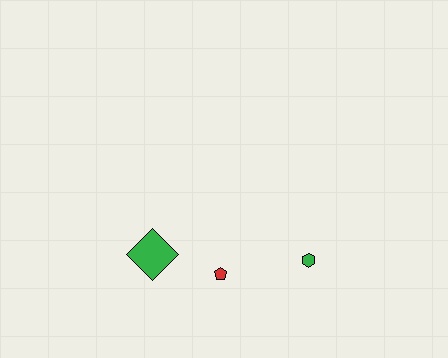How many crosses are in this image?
There are no crosses.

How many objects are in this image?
There are 3 objects.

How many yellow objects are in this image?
There are no yellow objects.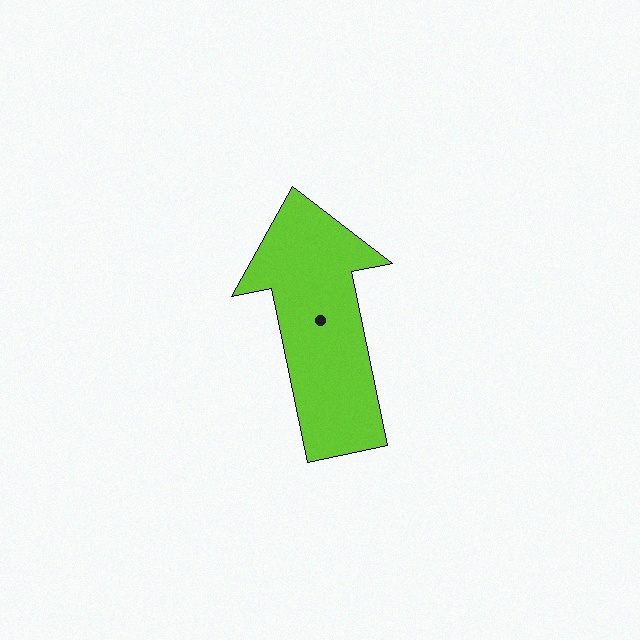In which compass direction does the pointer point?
North.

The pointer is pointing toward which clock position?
Roughly 12 o'clock.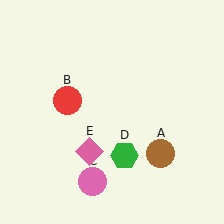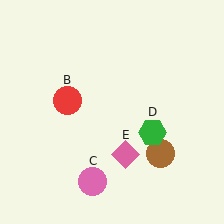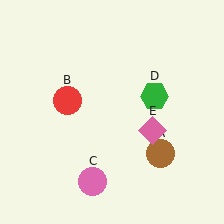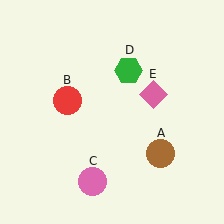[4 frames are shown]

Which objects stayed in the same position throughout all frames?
Brown circle (object A) and red circle (object B) and pink circle (object C) remained stationary.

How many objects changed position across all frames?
2 objects changed position: green hexagon (object D), pink diamond (object E).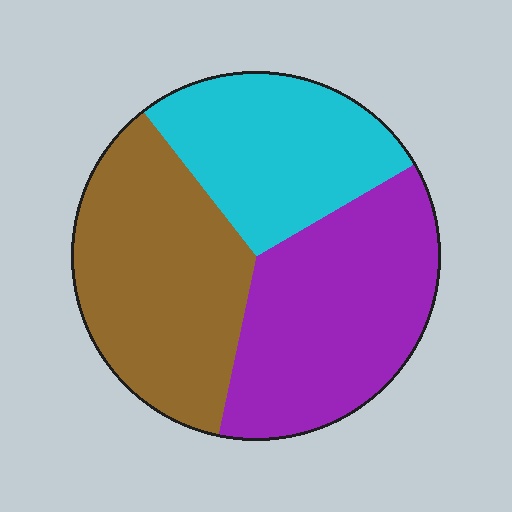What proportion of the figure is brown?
Brown takes up about three eighths (3/8) of the figure.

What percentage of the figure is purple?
Purple takes up about three eighths (3/8) of the figure.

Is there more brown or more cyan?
Brown.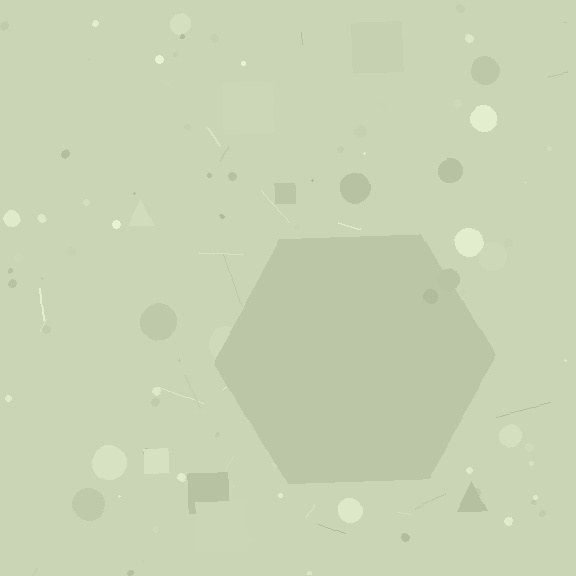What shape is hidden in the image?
A hexagon is hidden in the image.